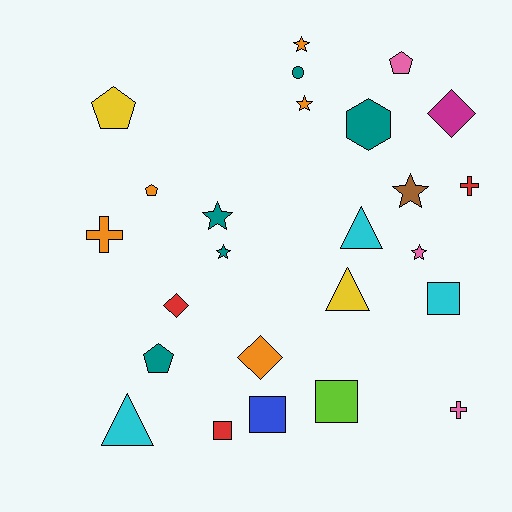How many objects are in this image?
There are 25 objects.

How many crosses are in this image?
There are 3 crosses.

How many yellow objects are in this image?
There are 2 yellow objects.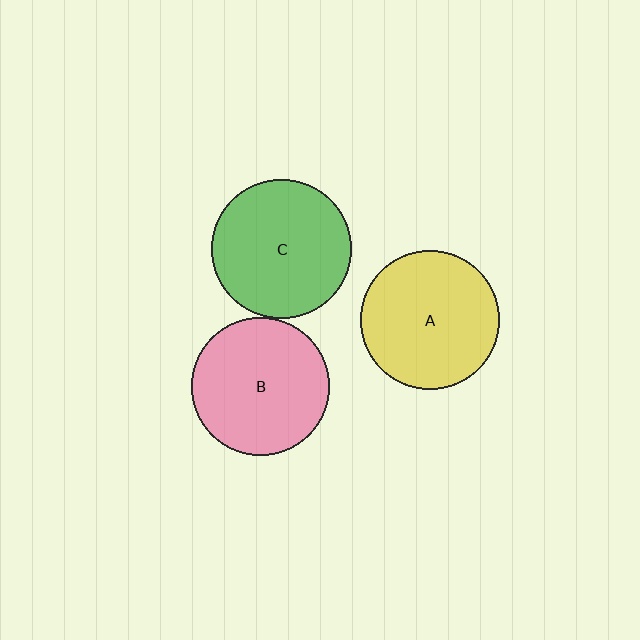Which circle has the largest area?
Circle C (green).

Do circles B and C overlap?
Yes.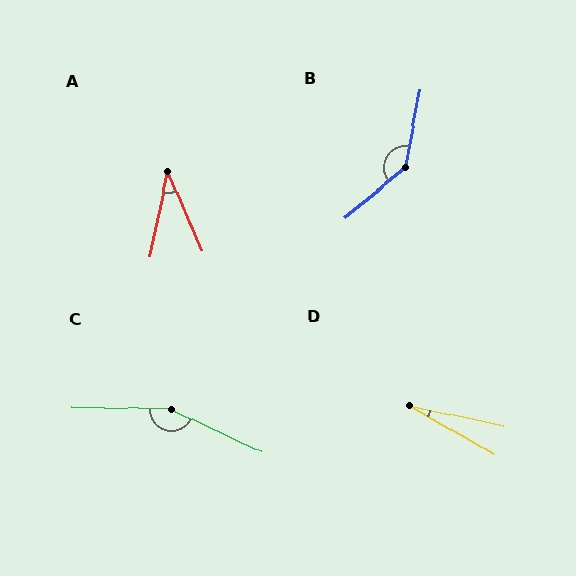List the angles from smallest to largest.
D (18°), A (35°), B (140°), C (156°).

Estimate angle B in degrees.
Approximately 140 degrees.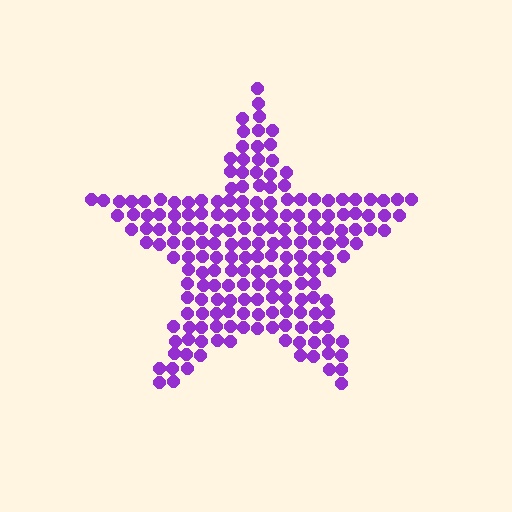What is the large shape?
The large shape is a star.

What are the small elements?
The small elements are circles.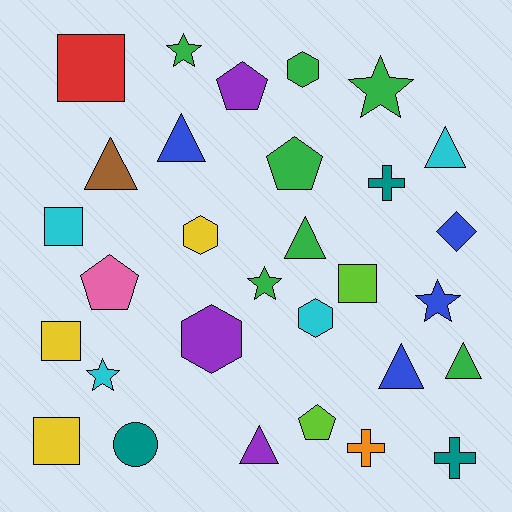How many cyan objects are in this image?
There are 4 cyan objects.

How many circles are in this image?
There is 1 circle.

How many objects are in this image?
There are 30 objects.